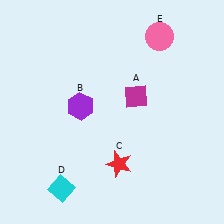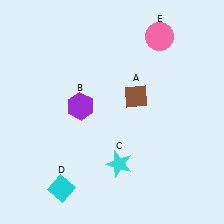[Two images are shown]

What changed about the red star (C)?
In Image 1, C is red. In Image 2, it changed to cyan.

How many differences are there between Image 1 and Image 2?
There are 2 differences between the two images.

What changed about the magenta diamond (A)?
In Image 1, A is magenta. In Image 2, it changed to brown.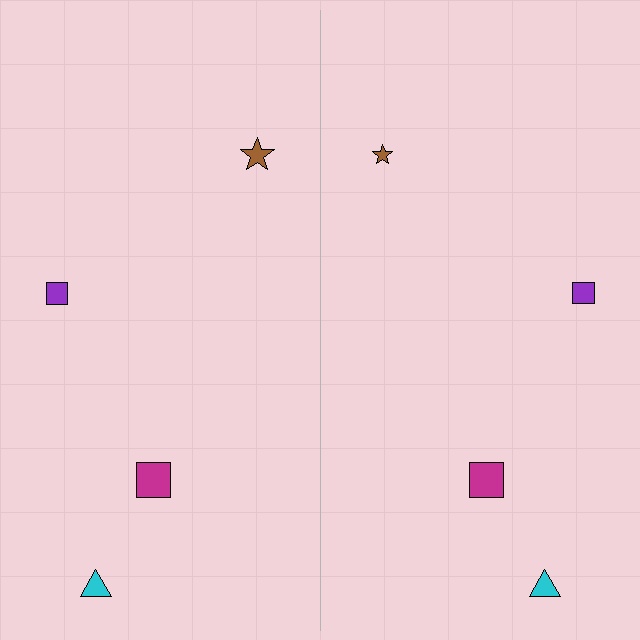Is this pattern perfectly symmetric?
No, the pattern is not perfectly symmetric. The brown star on the right side has a different size than its mirror counterpart.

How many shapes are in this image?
There are 8 shapes in this image.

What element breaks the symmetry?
The brown star on the right side has a different size than its mirror counterpart.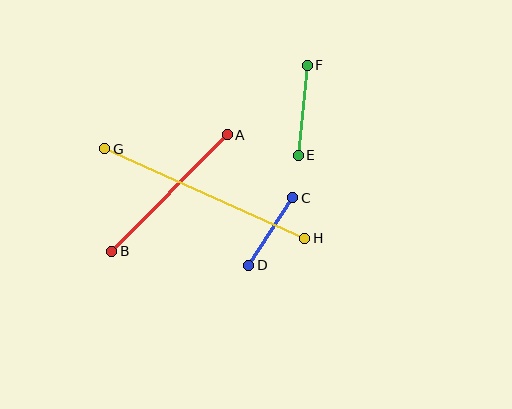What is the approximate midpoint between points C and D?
The midpoint is at approximately (271, 231) pixels.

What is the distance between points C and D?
The distance is approximately 81 pixels.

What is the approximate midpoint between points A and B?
The midpoint is at approximately (169, 193) pixels.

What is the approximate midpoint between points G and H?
The midpoint is at approximately (205, 193) pixels.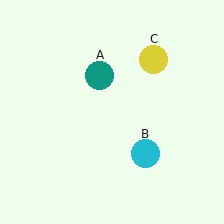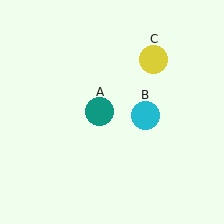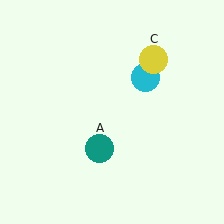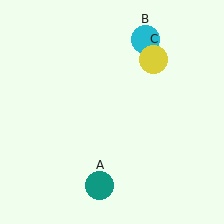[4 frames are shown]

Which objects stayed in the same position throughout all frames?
Yellow circle (object C) remained stationary.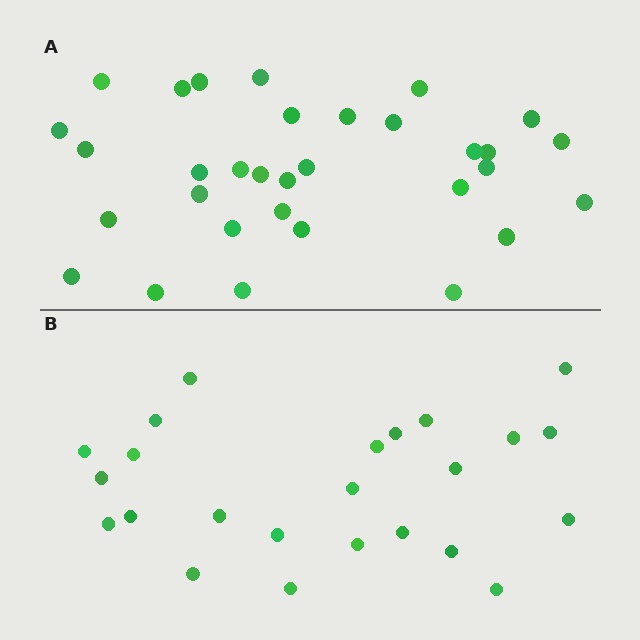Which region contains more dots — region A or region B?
Region A (the top region) has more dots.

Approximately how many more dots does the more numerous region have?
Region A has roughly 8 or so more dots than region B.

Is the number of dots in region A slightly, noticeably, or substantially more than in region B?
Region A has noticeably more, but not dramatically so. The ratio is roughly 1.3 to 1.